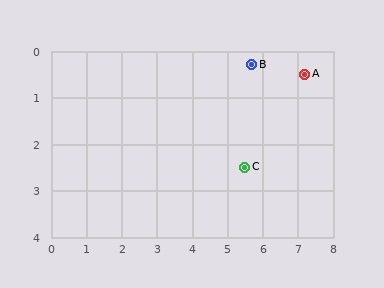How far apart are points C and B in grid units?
Points C and B are about 2.2 grid units apart.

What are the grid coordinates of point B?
Point B is at approximately (5.7, 0.3).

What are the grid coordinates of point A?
Point A is at approximately (7.2, 0.5).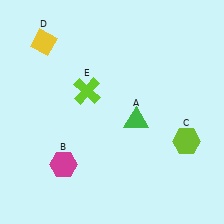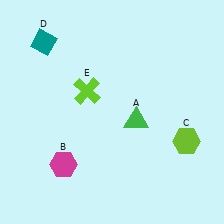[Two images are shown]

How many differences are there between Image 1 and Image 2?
There is 1 difference between the two images.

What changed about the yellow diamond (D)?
In Image 1, D is yellow. In Image 2, it changed to teal.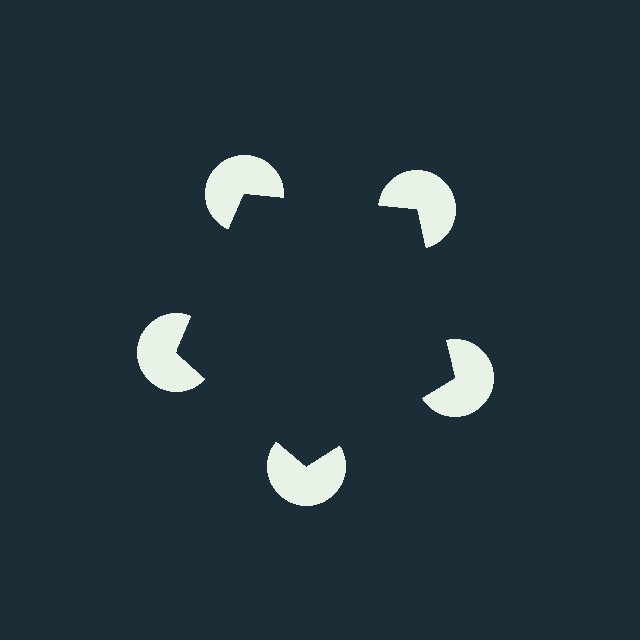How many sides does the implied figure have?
5 sides.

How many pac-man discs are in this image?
There are 5 — one at each vertex of the illusory pentagon.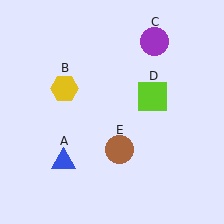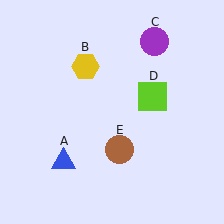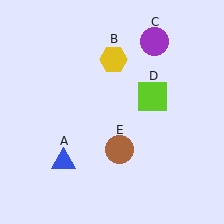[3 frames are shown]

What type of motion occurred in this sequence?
The yellow hexagon (object B) rotated clockwise around the center of the scene.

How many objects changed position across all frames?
1 object changed position: yellow hexagon (object B).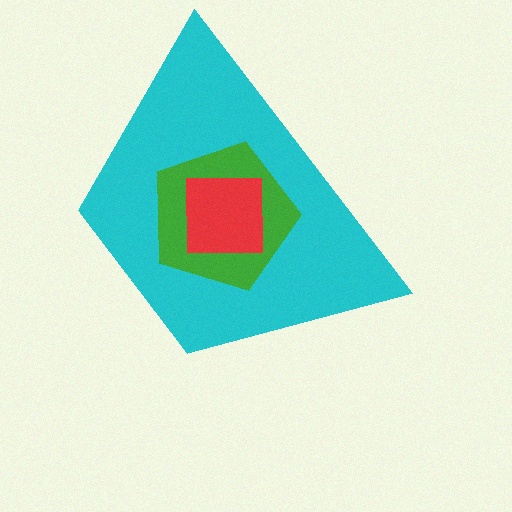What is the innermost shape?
The red square.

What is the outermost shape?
The cyan trapezoid.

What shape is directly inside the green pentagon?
The red square.